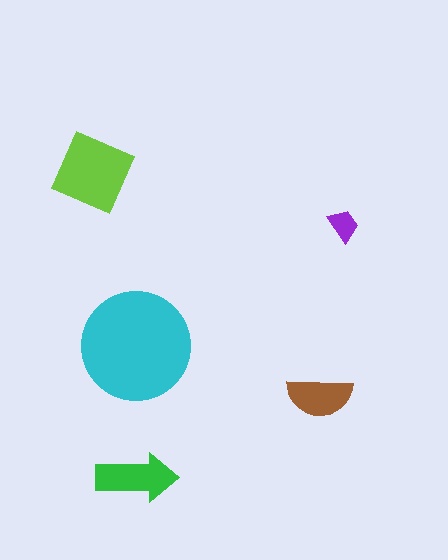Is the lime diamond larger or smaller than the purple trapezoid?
Larger.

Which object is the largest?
The cyan circle.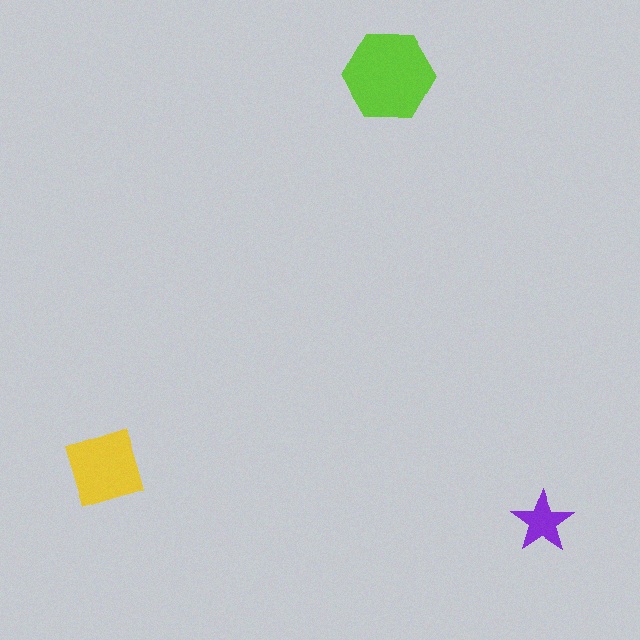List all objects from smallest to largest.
The purple star, the yellow square, the lime hexagon.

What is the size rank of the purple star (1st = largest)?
3rd.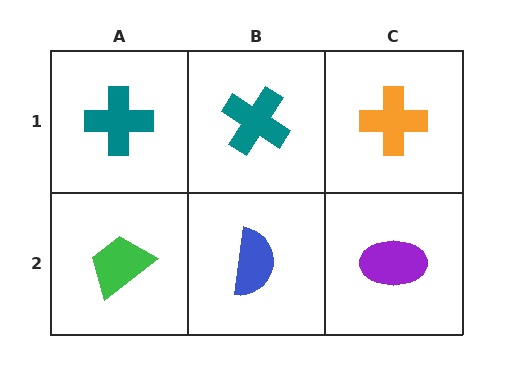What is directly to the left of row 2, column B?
A green trapezoid.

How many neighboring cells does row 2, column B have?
3.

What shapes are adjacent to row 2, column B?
A teal cross (row 1, column B), a green trapezoid (row 2, column A), a purple ellipse (row 2, column C).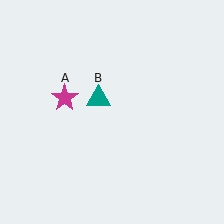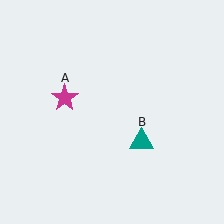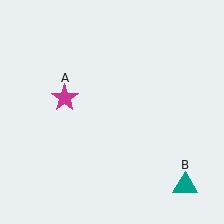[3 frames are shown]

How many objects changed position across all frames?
1 object changed position: teal triangle (object B).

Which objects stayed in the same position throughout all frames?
Magenta star (object A) remained stationary.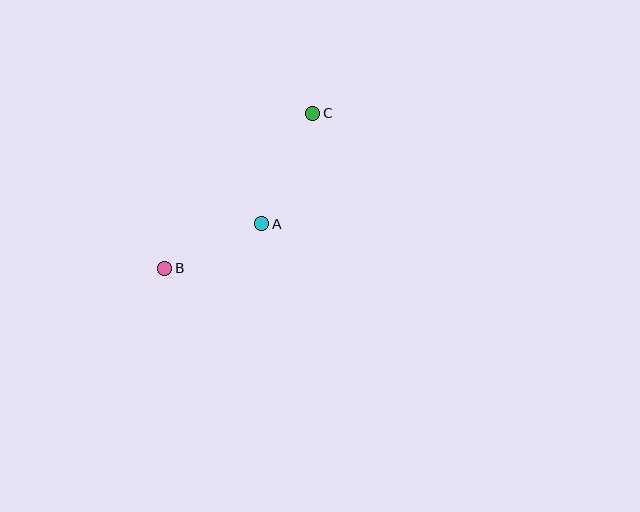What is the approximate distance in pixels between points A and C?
The distance between A and C is approximately 121 pixels.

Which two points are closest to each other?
Points A and B are closest to each other.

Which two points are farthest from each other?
Points B and C are farthest from each other.